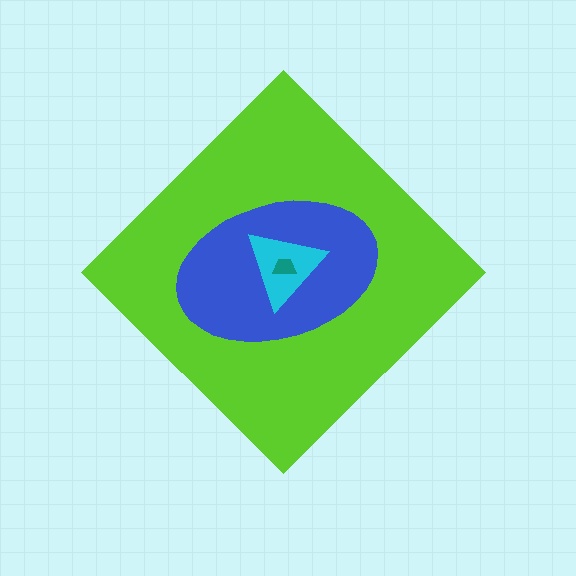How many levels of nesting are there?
4.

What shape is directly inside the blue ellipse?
The cyan triangle.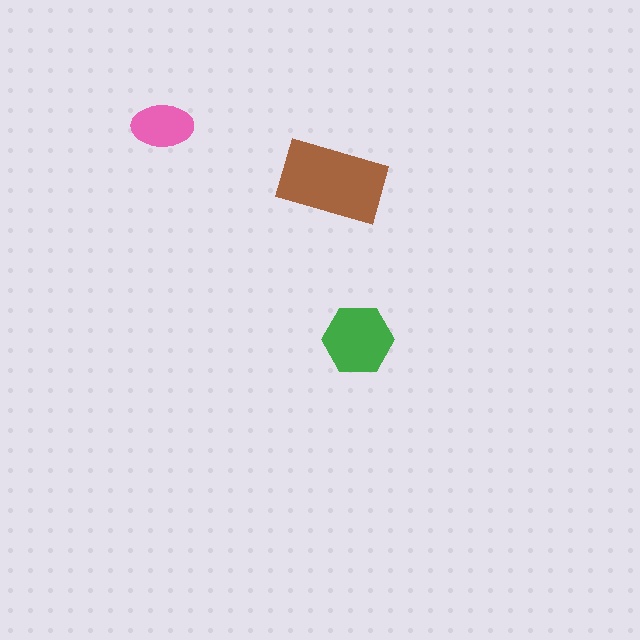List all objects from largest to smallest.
The brown rectangle, the green hexagon, the pink ellipse.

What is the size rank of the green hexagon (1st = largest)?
2nd.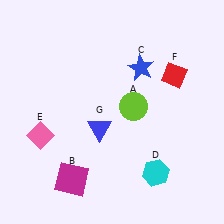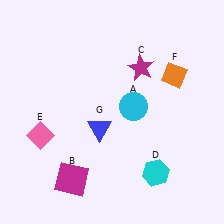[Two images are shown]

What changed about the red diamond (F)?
In Image 1, F is red. In Image 2, it changed to orange.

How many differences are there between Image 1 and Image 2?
There are 3 differences between the two images.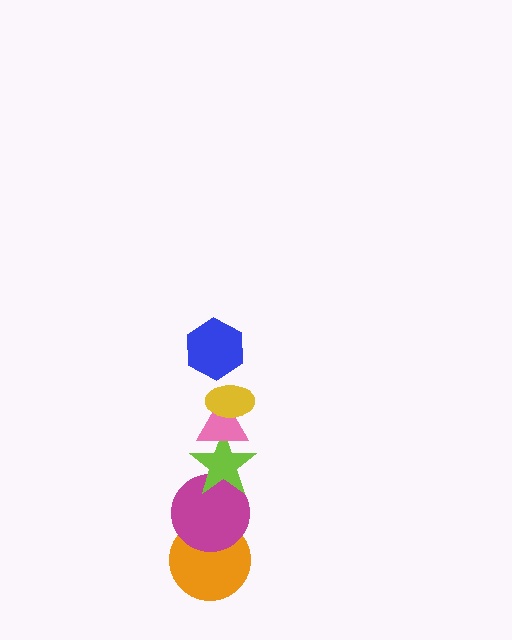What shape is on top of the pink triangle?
The yellow ellipse is on top of the pink triangle.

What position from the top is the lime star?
The lime star is 4th from the top.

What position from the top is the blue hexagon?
The blue hexagon is 1st from the top.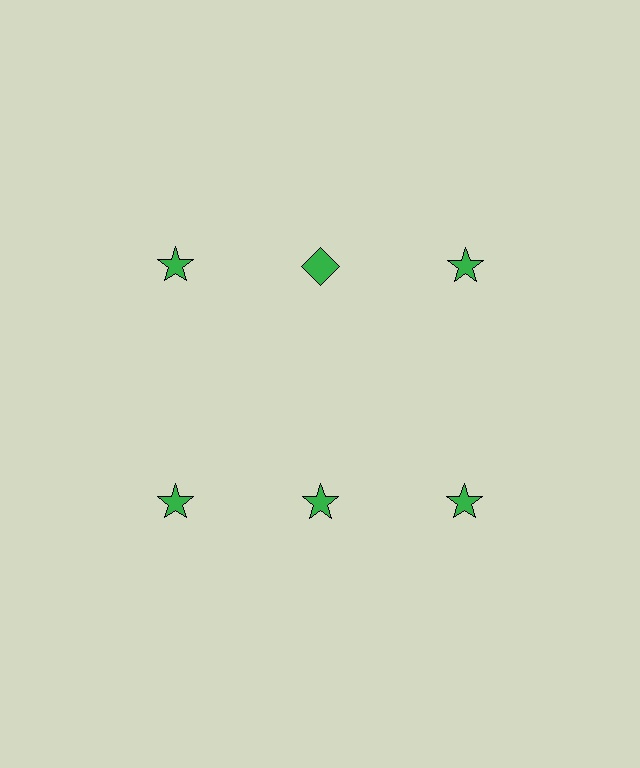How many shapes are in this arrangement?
There are 6 shapes arranged in a grid pattern.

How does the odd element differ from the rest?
It has a different shape: diamond instead of star.